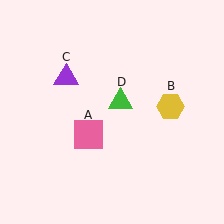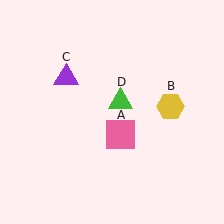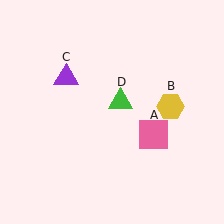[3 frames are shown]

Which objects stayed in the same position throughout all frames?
Yellow hexagon (object B) and purple triangle (object C) and green triangle (object D) remained stationary.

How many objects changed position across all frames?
1 object changed position: pink square (object A).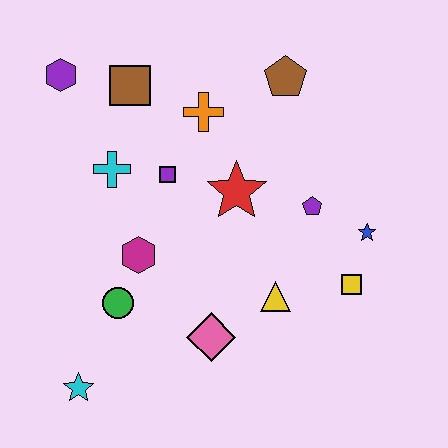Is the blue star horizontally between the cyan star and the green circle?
No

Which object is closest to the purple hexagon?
The brown square is closest to the purple hexagon.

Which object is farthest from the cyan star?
The brown pentagon is farthest from the cyan star.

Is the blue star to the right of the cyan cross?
Yes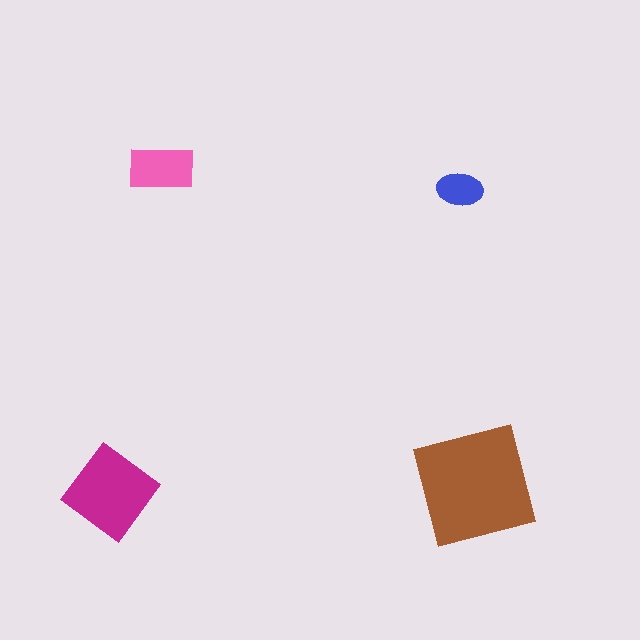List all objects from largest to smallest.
The brown square, the magenta diamond, the pink rectangle, the blue ellipse.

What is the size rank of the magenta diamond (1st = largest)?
2nd.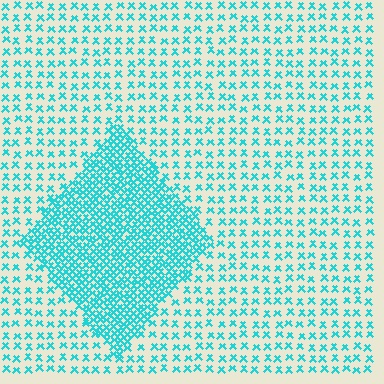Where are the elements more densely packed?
The elements are more densely packed inside the diamond boundary.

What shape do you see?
I see a diamond.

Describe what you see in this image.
The image contains small cyan elements arranged at two different densities. A diamond-shaped region is visible where the elements are more densely packed than the surrounding area.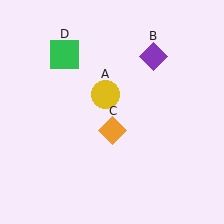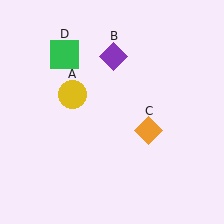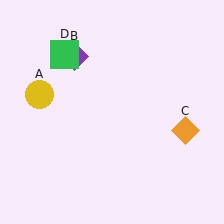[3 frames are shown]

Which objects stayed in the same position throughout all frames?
Green square (object D) remained stationary.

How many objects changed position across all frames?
3 objects changed position: yellow circle (object A), purple diamond (object B), orange diamond (object C).